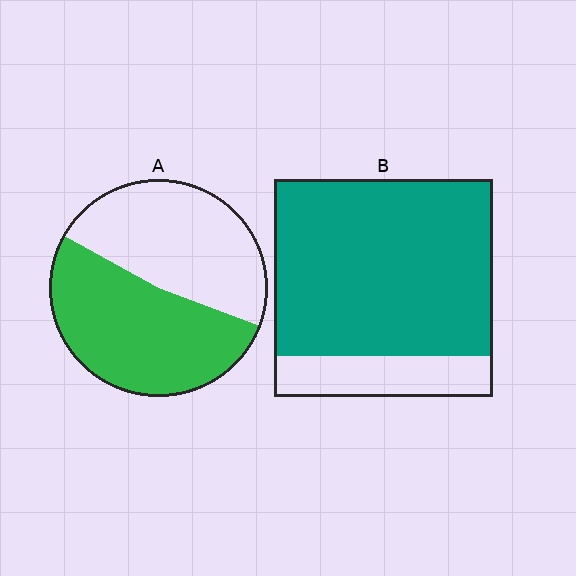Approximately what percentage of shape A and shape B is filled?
A is approximately 50% and B is approximately 80%.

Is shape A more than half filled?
Roughly half.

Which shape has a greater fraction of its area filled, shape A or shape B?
Shape B.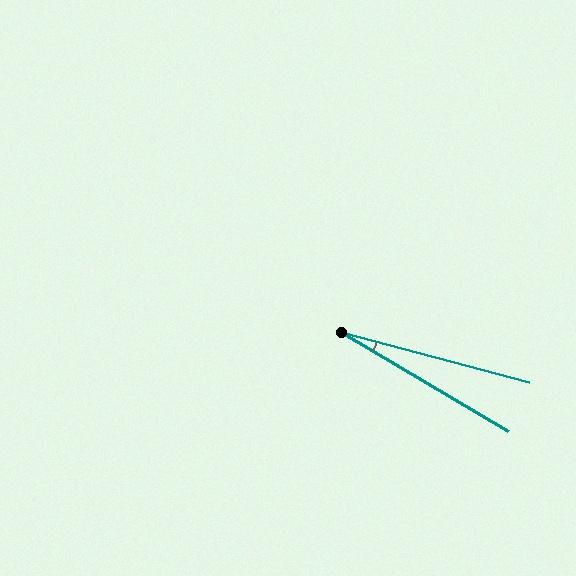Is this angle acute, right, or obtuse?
It is acute.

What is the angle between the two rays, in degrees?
Approximately 16 degrees.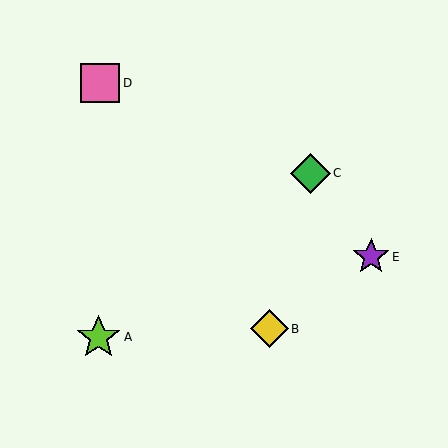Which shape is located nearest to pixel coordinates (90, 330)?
The lime star (labeled A) at (98, 337) is nearest to that location.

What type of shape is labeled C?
Shape C is a green diamond.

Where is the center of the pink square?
The center of the pink square is at (100, 83).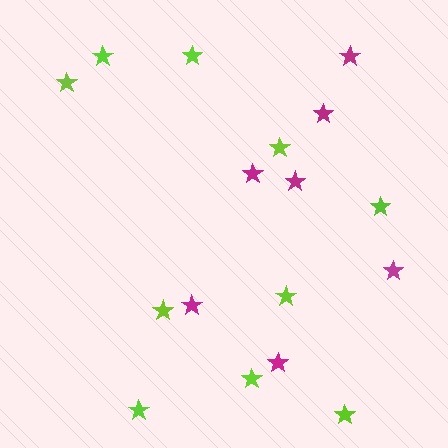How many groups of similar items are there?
There are 2 groups: one group of magenta stars (7) and one group of lime stars (10).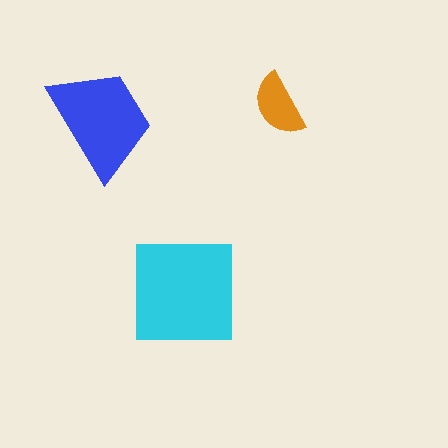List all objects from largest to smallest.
The cyan square, the blue trapezoid, the orange semicircle.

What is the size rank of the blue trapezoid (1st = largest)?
2nd.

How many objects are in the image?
There are 3 objects in the image.